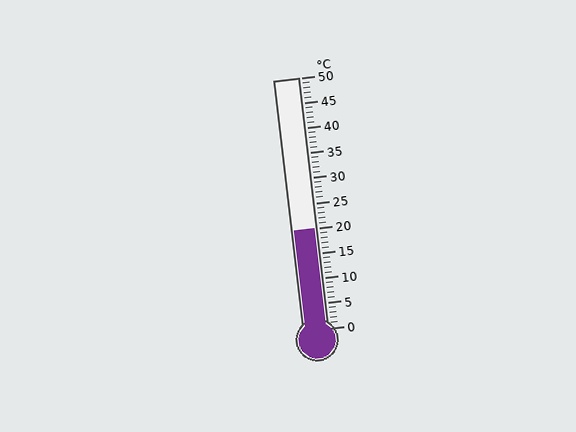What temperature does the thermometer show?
The thermometer shows approximately 20°C.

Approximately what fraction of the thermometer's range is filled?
The thermometer is filled to approximately 40% of its range.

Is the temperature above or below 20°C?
The temperature is at 20°C.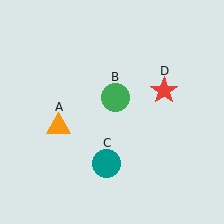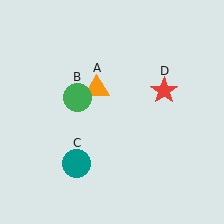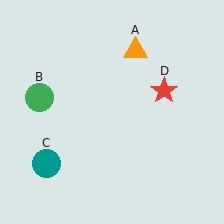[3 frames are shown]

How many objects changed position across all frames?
3 objects changed position: orange triangle (object A), green circle (object B), teal circle (object C).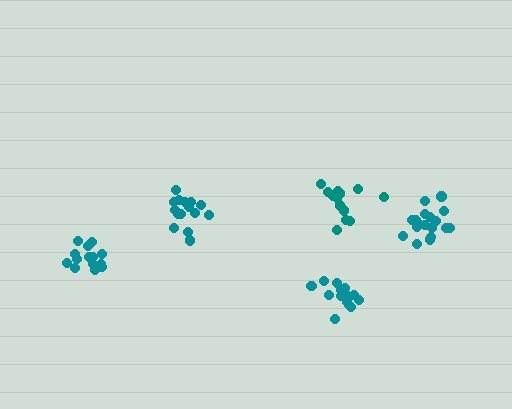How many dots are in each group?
Group 1: 15 dots, Group 2: 15 dots, Group 3: 19 dots, Group 4: 16 dots, Group 5: 13 dots (78 total).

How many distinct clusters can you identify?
There are 5 distinct clusters.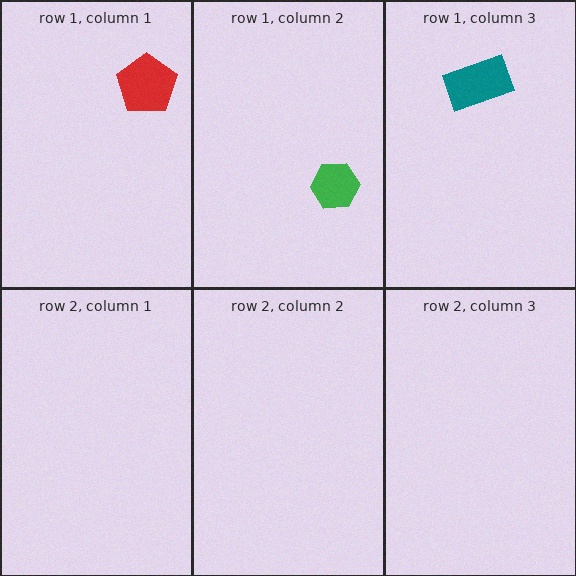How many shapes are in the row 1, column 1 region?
1.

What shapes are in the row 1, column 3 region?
The teal rectangle.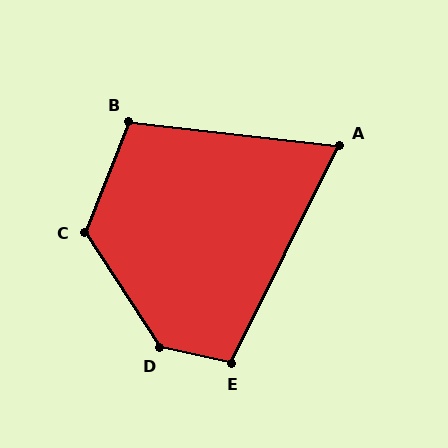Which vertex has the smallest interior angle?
A, at approximately 70 degrees.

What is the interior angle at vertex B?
Approximately 105 degrees (obtuse).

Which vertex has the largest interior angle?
D, at approximately 135 degrees.